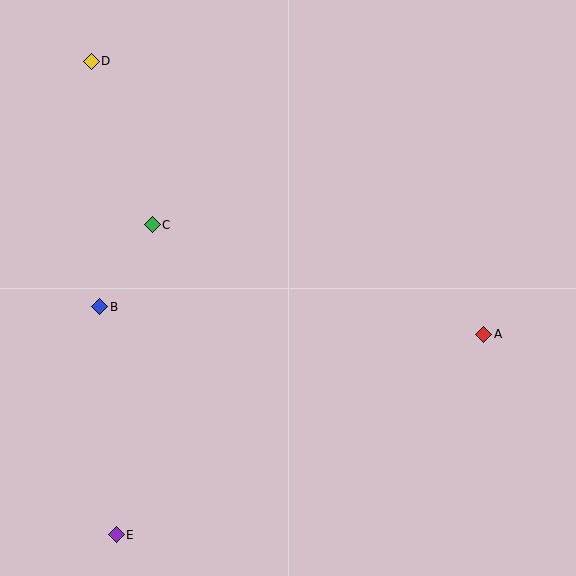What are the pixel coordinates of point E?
Point E is at (116, 535).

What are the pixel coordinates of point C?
Point C is at (152, 225).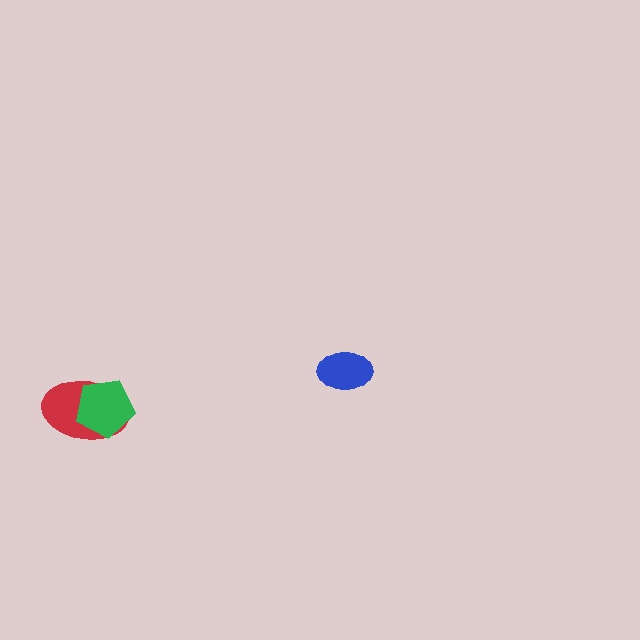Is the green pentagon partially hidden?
No, no other shape covers it.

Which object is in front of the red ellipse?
The green pentagon is in front of the red ellipse.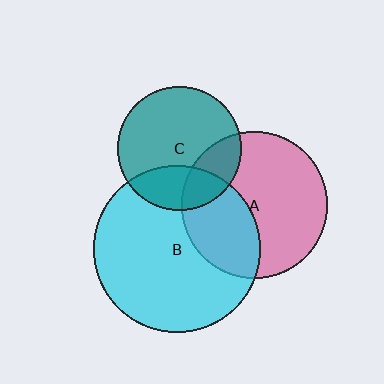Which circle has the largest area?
Circle B (cyan).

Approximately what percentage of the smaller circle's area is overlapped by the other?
Approximately 35%.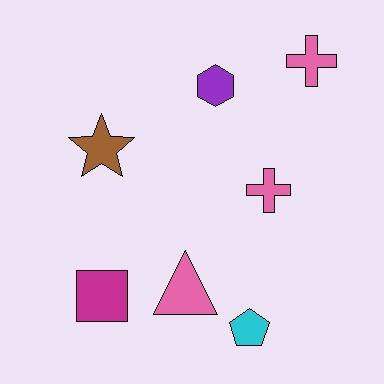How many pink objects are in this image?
There are 3 pink objects.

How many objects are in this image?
There are 7 objects.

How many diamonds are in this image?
There are no diamonds.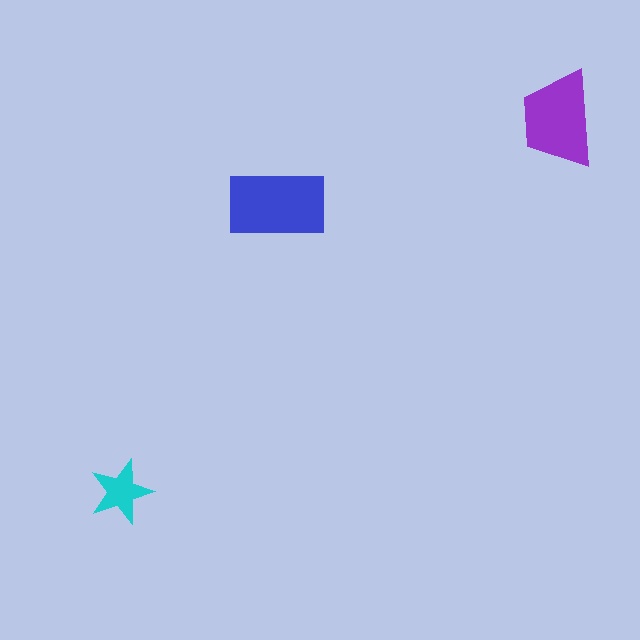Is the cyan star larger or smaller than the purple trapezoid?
Smaller.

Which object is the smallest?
The cyan star.